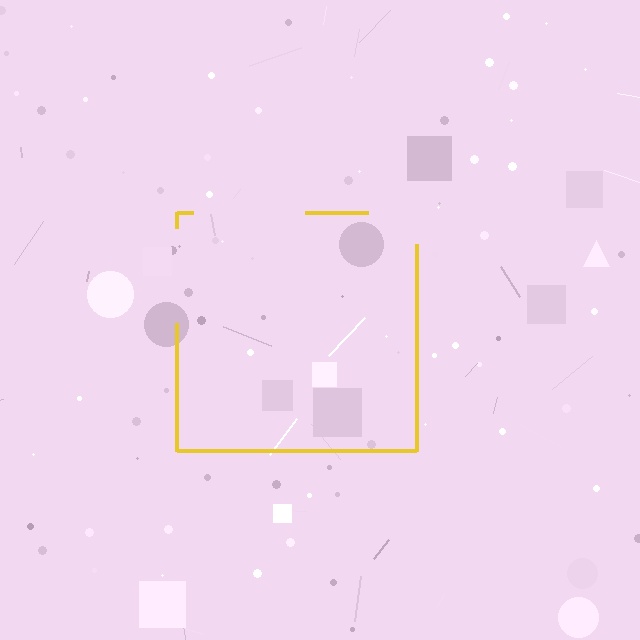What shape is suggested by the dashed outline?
The dashed outline suggests a square.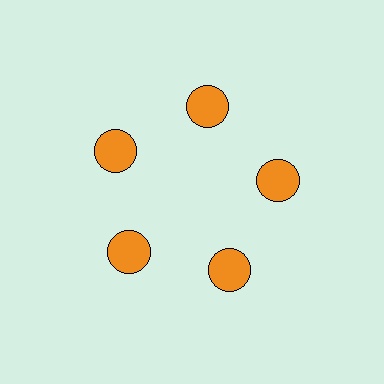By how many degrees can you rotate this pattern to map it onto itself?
The pattern maps onto itself every 72 degrees of rotation.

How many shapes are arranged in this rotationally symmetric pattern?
There are 5 shapes, arranged in 5 groups of 1.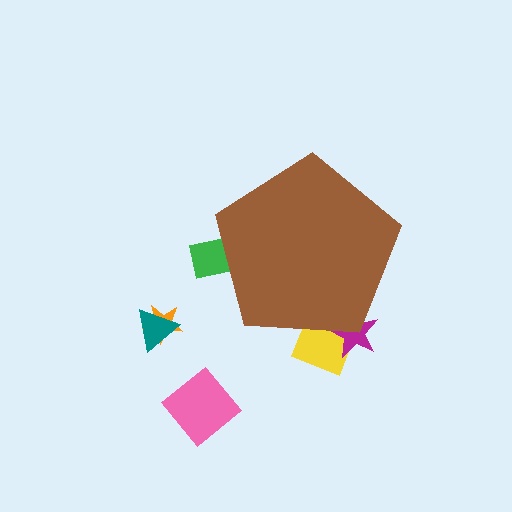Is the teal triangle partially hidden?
No, the teal triangle is fully visible.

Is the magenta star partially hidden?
Yes, the magenta star is partially hidden behind the brown pentagon.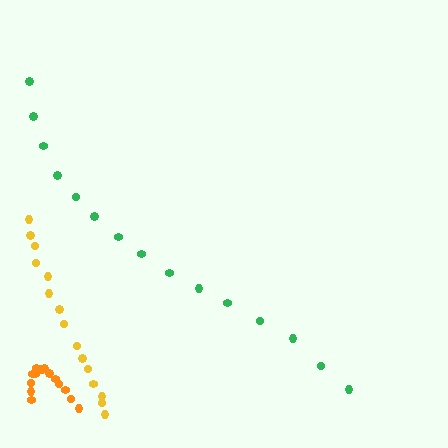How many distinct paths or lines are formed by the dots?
There are 3 distinct paths.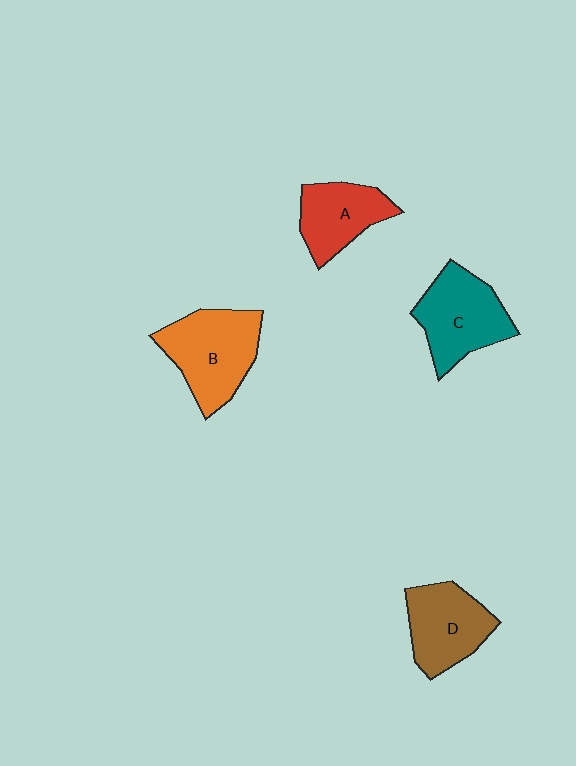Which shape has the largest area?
Shape B (orange).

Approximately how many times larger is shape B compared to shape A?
Approximately 1.4 times.